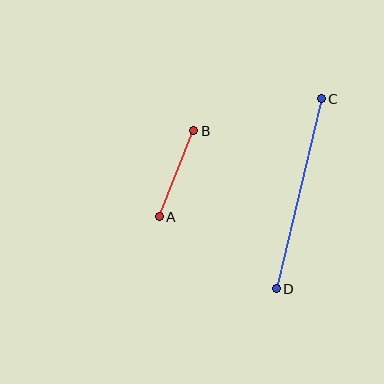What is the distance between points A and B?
The distance is approximately 92 pixels.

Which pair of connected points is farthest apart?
Points C and D are farthest apart.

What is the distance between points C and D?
The distance is approximately 195 pixels.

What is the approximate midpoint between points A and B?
The midpoint is at approximately (177, 174) pixels.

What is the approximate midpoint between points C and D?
The midpoint is at approximately (299, 194) pixels.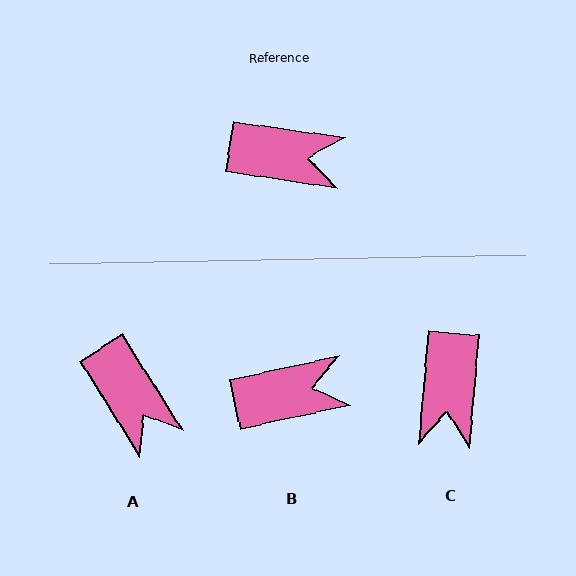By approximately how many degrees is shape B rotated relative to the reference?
Approximately 21 degrees counter-clockwise.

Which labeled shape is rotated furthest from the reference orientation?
C, about 86 degrees away.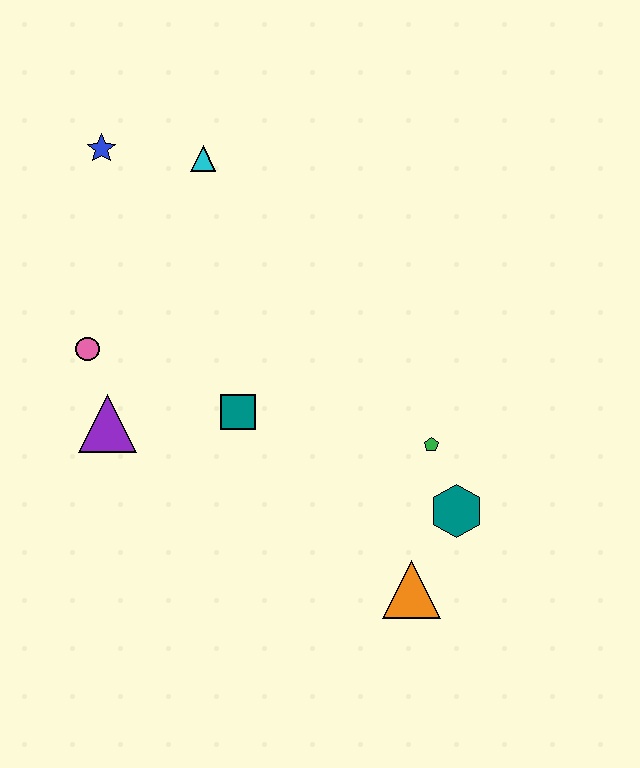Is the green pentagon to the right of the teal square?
Yes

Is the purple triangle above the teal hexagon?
Yes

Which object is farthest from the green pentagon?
The blue star is farthest from the green pentagon.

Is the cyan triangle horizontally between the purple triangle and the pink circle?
No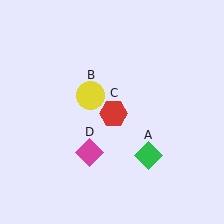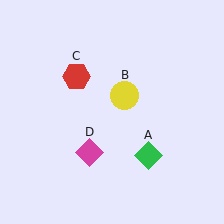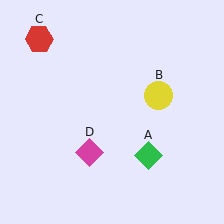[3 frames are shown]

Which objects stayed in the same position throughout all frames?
Green diamond (object A) and magenta diamond (object D) remained stationary.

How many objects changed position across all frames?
2 objects changed position: yellow circle (object B), red hexagon (object C).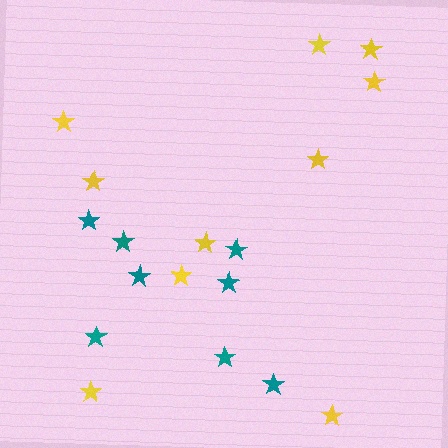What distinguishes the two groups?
There are 2 groups: one group of yellow stars (10) and one group of teal stars (8).